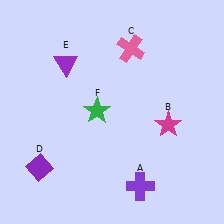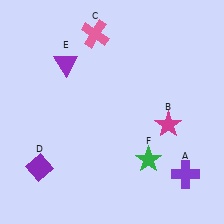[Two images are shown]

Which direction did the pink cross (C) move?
The pink cross (C) moved left.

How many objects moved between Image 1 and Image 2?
3 objects moved between the two images.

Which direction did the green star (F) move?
The green star (F) moved right.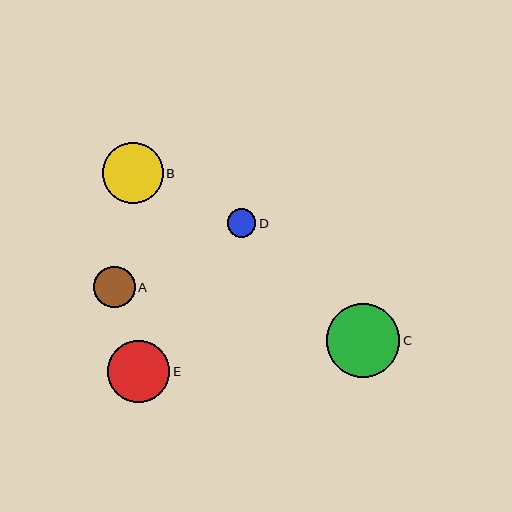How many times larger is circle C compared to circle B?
Circle C is approximately 1.2 times the size of circle B.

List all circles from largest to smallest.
From largest to smallest: C, E, B, A, D.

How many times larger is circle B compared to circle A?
Circle B is approximately 1.5 times the size of circle A.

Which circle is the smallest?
Circle D is the smallest with a size of approximately 29 pixels.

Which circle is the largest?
Circle C is the largest with a size of approximately 74 pixels.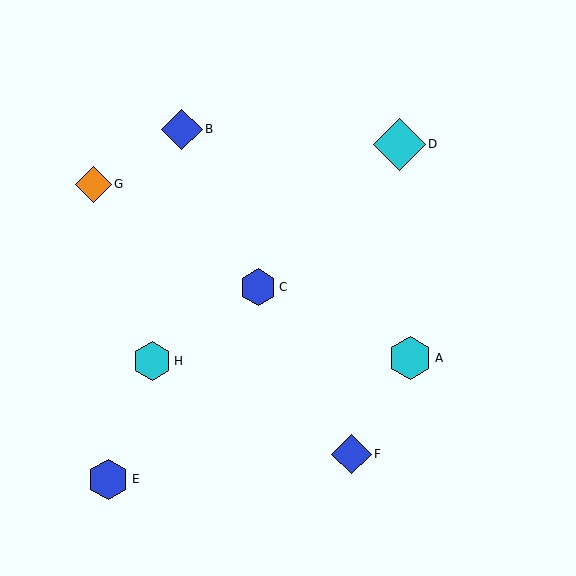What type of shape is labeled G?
Shape G is an orange diamond.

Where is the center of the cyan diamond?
The center of the cyan diamond is at (399, 144).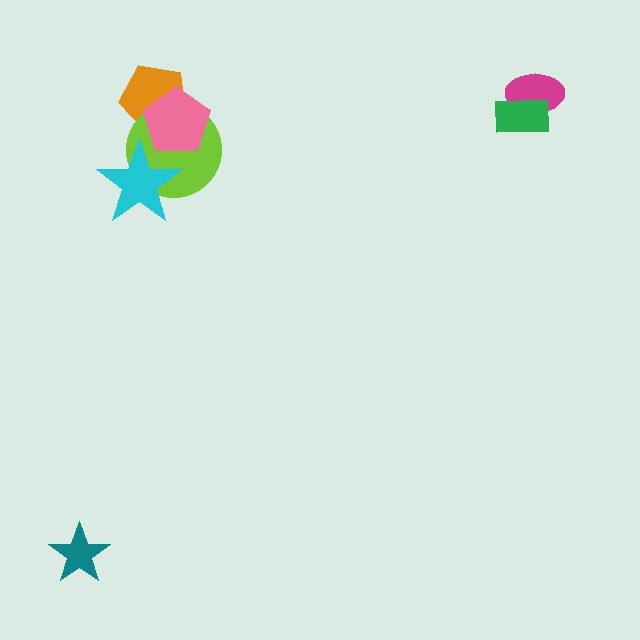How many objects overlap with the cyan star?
2 objects overlap with the cyan star.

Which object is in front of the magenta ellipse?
The green rectangle is in front of the magenta ellipse.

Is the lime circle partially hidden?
Yes, it is partially covered by another shape.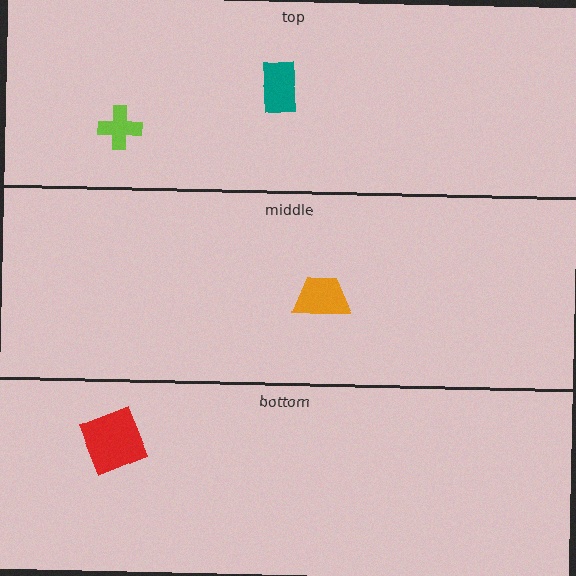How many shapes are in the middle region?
1.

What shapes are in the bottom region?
The red square.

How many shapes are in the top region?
2.